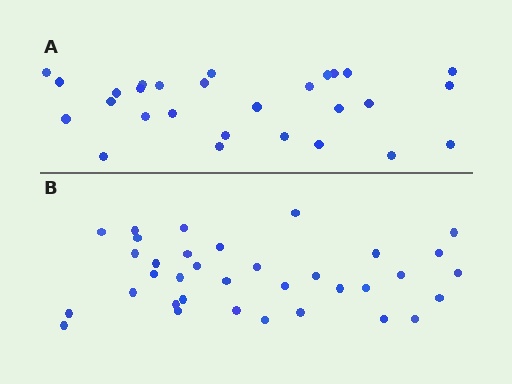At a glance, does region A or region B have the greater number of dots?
Region B (the bottom region) has more dots.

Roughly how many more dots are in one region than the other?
Region B has roughly 8 or so more dots than region A.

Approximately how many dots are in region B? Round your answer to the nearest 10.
About 40 dots. (The exact count is 35, which rounds to 40.)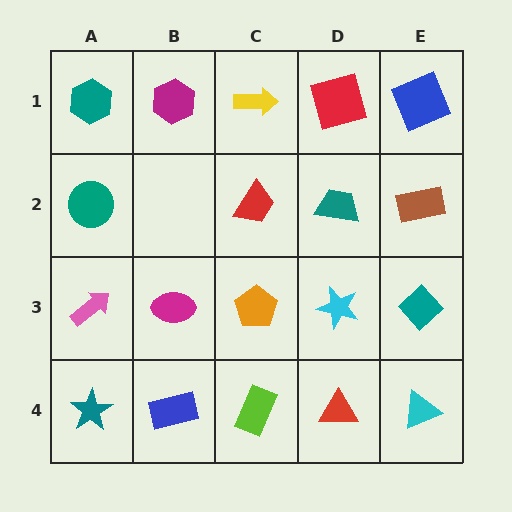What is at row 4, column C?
A lime rectangle.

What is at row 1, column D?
A red square.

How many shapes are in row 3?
5 shapes.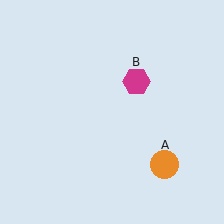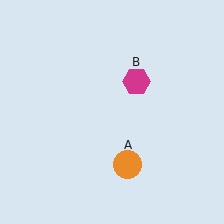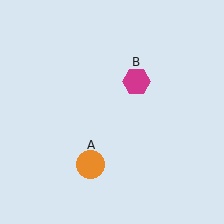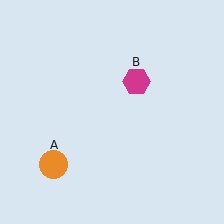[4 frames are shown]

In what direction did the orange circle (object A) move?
The orange circle (object A) moved left.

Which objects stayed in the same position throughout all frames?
Magenta hexagon (object B) remained stationary.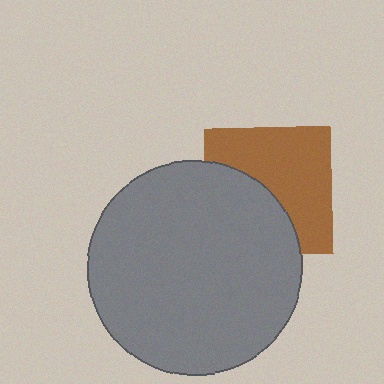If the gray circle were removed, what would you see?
You would see the complete brown square.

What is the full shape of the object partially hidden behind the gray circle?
The partially hidden object is a brown square.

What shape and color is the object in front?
The object in front is a gray circle.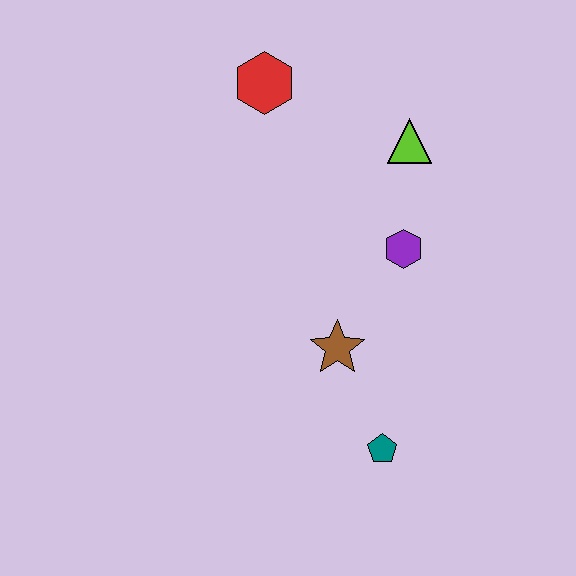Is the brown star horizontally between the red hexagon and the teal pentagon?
Yes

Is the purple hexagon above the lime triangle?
No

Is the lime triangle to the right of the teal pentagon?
Yes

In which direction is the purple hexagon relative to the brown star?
The purple hexagon is above the brown star.